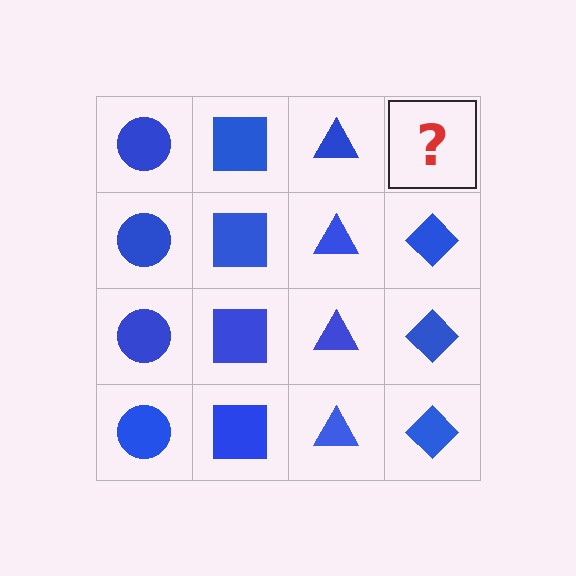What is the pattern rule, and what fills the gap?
The rule is that each column has a consistent shape. The gap should be filled with a blue diamond.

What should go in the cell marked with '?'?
The missing cell should contain a blue diamond.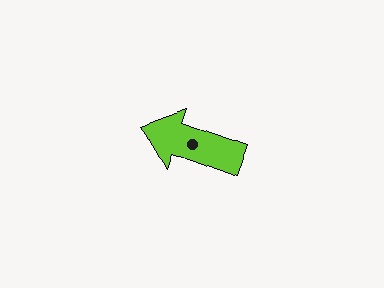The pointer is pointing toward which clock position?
Roughly 10 o'clock.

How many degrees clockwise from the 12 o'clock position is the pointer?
Approximately 290 degrees.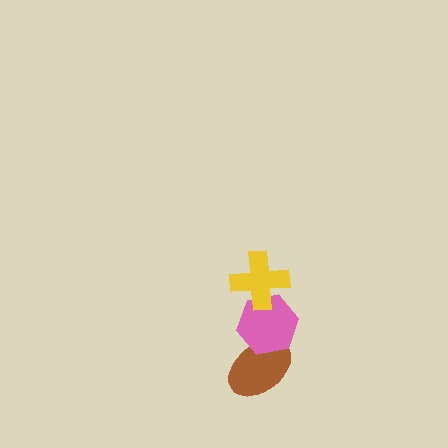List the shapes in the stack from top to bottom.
From top to bottom: the yellow cross, the pink hexagon, the brown ellipse.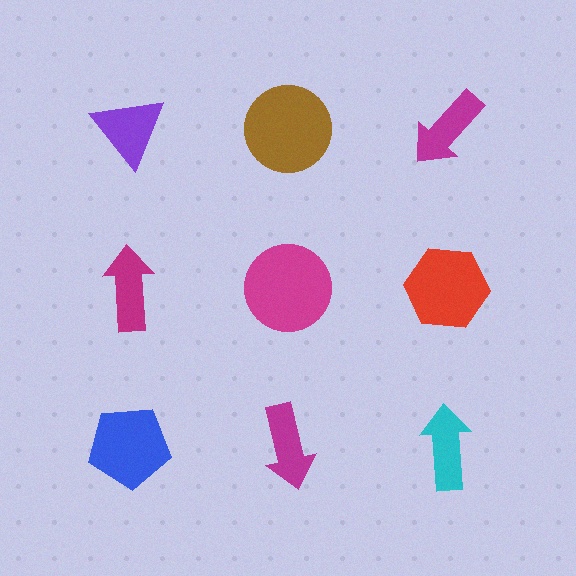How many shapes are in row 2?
3 shapes.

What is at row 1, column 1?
A purple triangle.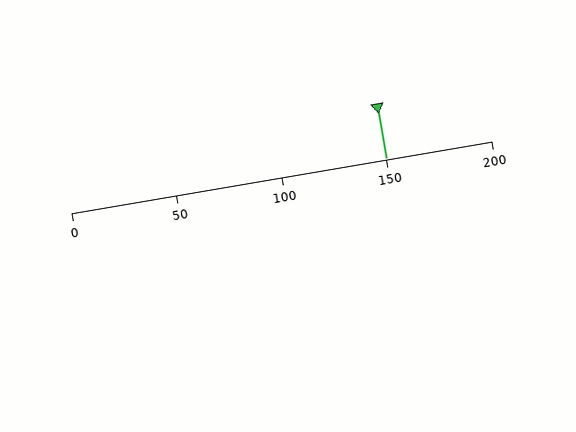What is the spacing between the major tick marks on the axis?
The major ticks are spaced 50 apart.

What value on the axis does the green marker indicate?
The marker indicates approximately 150.